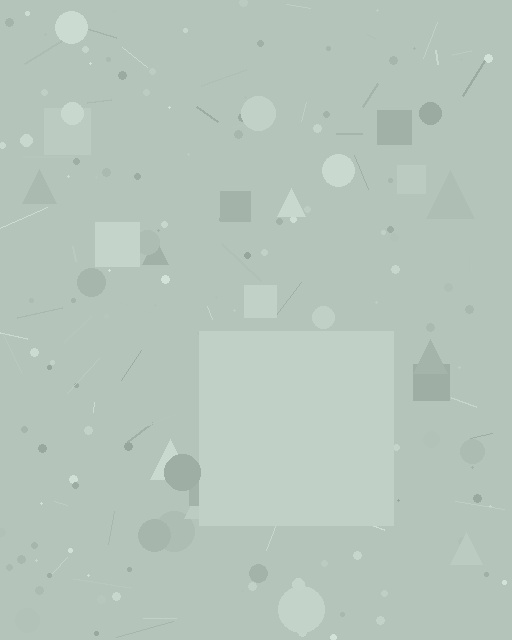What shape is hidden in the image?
A square is hidden in the image.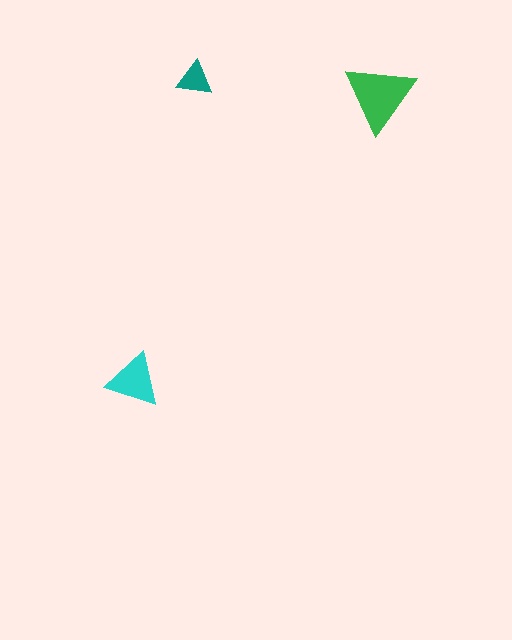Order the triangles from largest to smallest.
the green one, the cyan one, the teal one.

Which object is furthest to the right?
The green triangle is rightmost.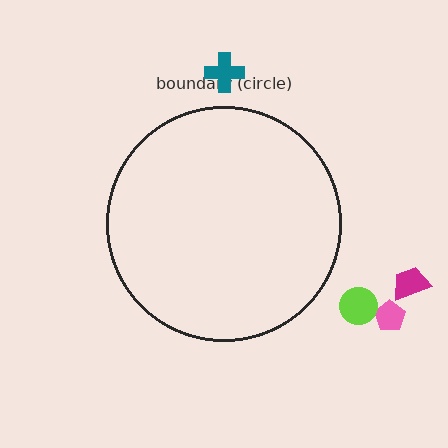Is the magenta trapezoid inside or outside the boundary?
Outside.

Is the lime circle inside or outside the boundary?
Outside.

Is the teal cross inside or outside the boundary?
Outside.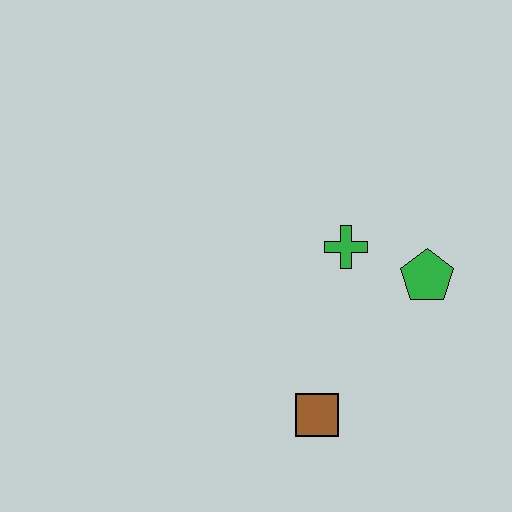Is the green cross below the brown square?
No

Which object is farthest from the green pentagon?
The brown square is farthest from the green pentagon.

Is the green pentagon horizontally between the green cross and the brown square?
No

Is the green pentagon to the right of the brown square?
Yes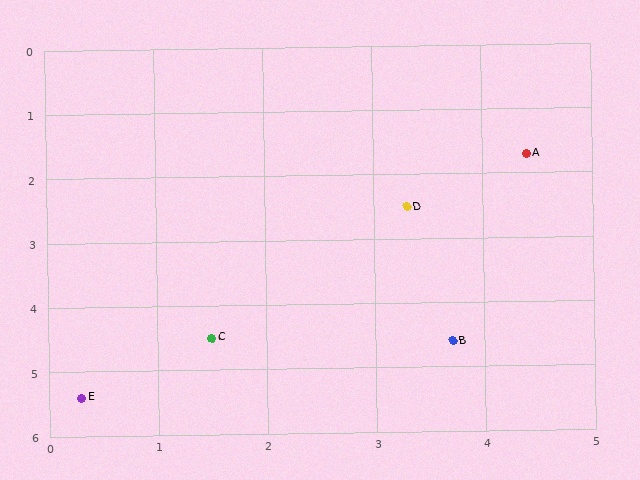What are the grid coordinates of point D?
Point D is at approximately (3.3, 2.5).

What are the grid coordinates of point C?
Point C is at approximately (1.5, 4.5).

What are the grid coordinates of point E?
Point E is at approximately (0.3, 5.4).